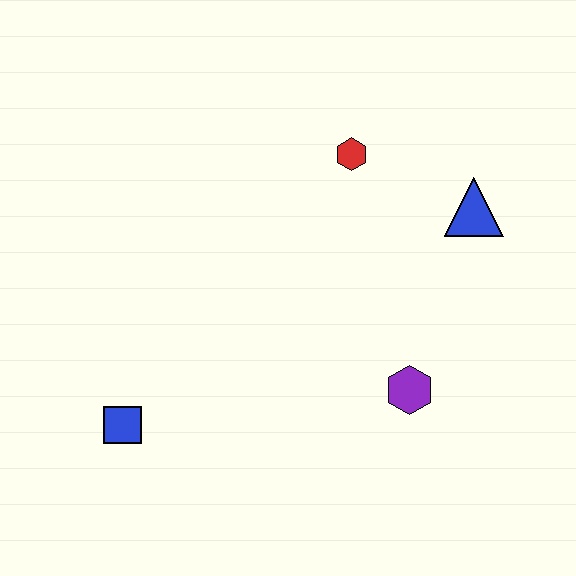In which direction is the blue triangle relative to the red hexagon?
The blue triangle is to the right of the red hexagon.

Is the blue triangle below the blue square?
No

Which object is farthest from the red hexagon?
The blue square is farthest from the red hexagon.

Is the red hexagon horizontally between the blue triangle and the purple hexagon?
No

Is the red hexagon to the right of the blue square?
Yes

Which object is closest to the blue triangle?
The red hexagon is closest to the blue triangle.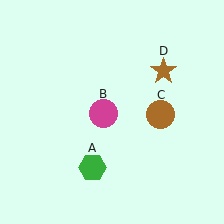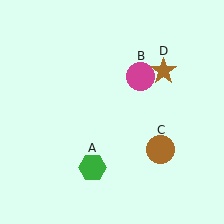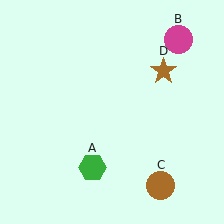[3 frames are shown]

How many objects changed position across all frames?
2 objects changed position: magenta circle (object B), brown circle (object C).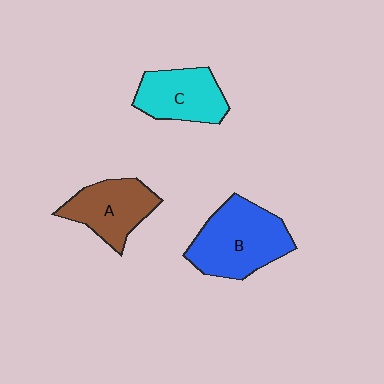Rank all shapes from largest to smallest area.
From largest to smallest: B (blue), A (brown), C (cyan).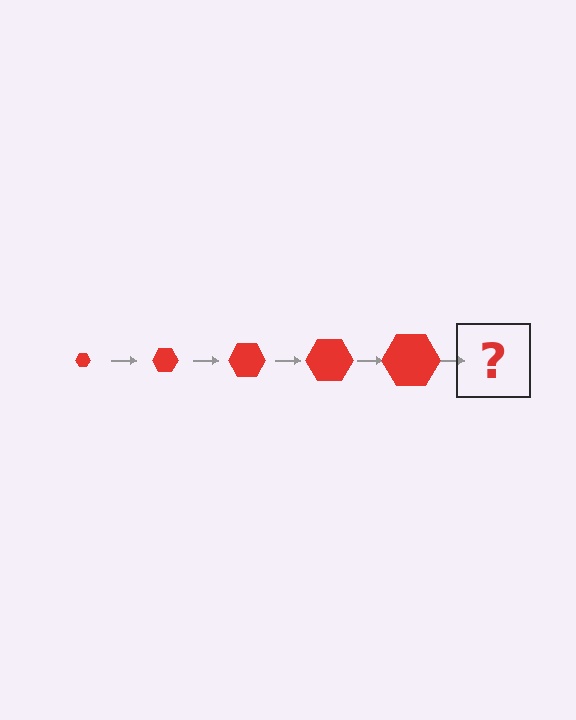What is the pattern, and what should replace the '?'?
The pattern is that the hexagon gets progressively larger each step. The '?' should be a red hexagon, larger than the previous one.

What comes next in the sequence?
The next element should be a red hexagon, larger than the previous one.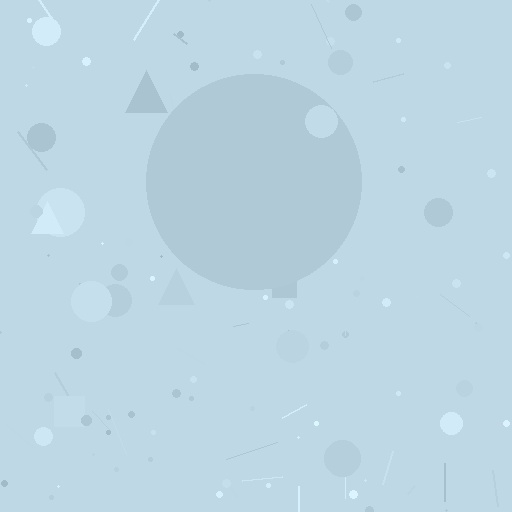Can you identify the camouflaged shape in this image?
The camouflaged shape is a circle.